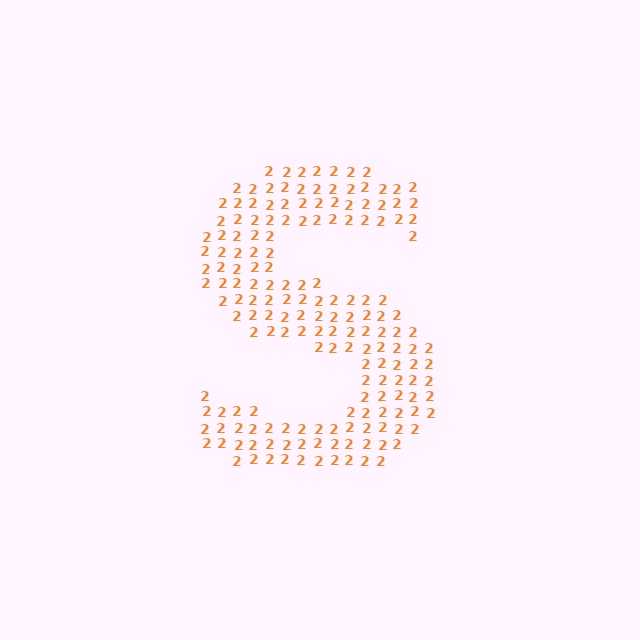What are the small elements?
The small elements are digit 2's.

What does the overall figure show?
The overall figure shows the letter S.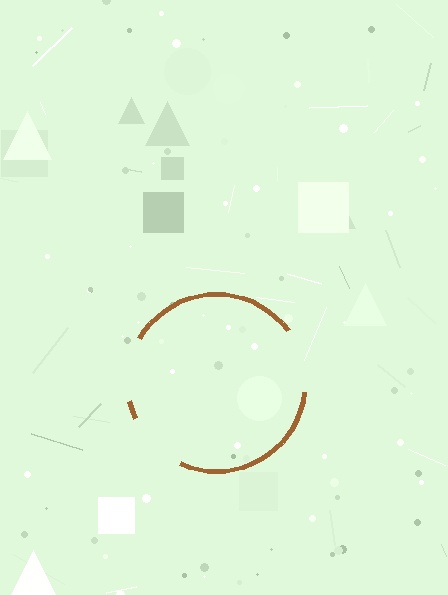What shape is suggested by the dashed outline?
The dashed outline suggests a circle.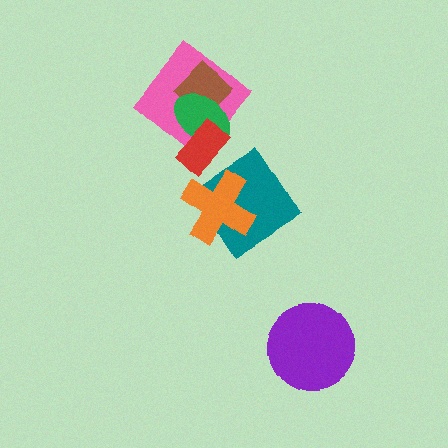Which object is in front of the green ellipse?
The red rectangle is in front of the green ellipse.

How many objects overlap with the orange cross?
1 object overlaps with the orange cross.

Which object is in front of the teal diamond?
The orange cross is in front of the teal diamond.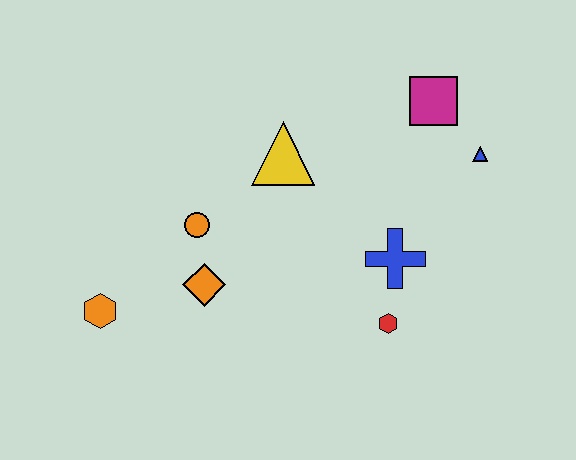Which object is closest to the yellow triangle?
The orange circle is closest to the yellow triangle.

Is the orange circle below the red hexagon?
No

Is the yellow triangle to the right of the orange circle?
Yes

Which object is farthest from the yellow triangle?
The orange hexagon is farthest from the yellow triangle.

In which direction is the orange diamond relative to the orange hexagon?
The orange diamond is to the right of the orange hexagon.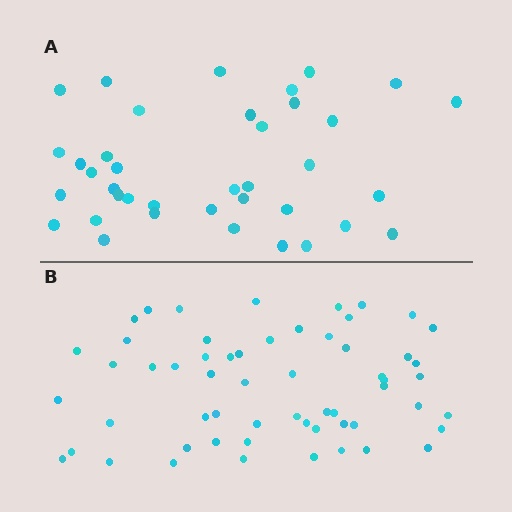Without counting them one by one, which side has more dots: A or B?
Region B (the bottom region) has more dots.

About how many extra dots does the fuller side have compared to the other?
Region B has approximately 20 more dots than region A.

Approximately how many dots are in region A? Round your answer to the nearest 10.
About 40 dots. (The exact count is 38, which rounds to 40.)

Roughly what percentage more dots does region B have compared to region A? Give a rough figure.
About 55% more.